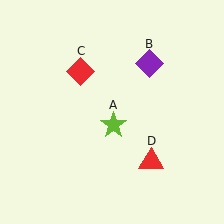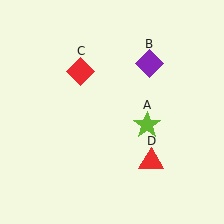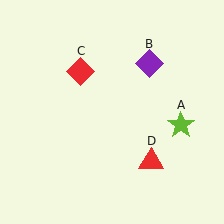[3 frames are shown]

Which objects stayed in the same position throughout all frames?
Purple diamond (object B) and red diamond (object C) and red triangle (object D) remained stationary.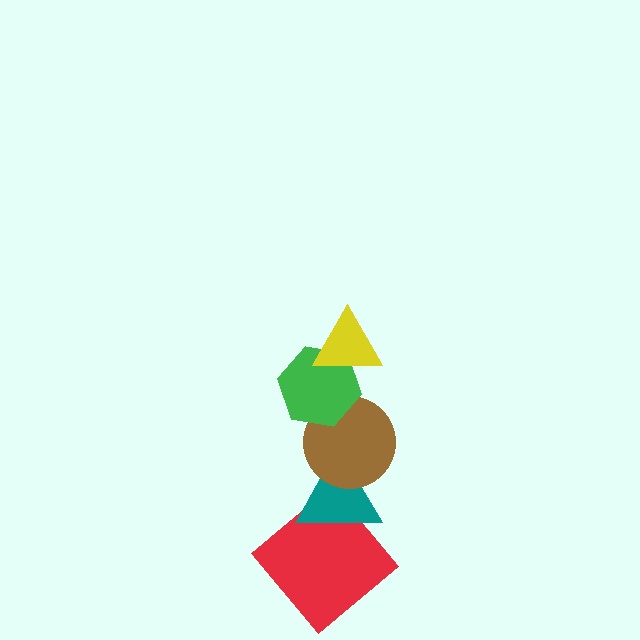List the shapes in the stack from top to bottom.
From top to bottom: the yellow triangle, the green hexagon, the brown circle, the teal triangle, the red diamond.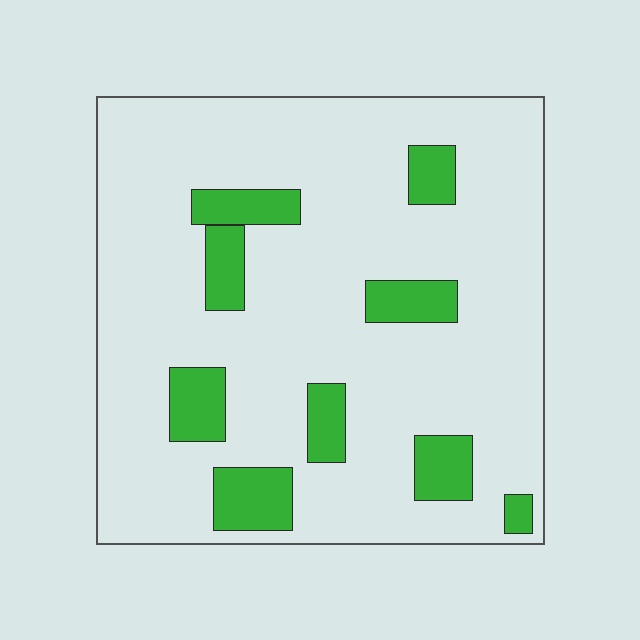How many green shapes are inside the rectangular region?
9.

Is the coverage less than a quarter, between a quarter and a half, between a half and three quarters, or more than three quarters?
Less than a quarter.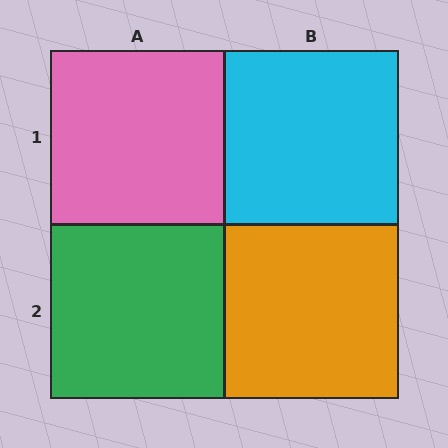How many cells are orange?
1 cell is orange.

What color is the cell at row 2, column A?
Green.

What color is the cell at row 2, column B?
Orange.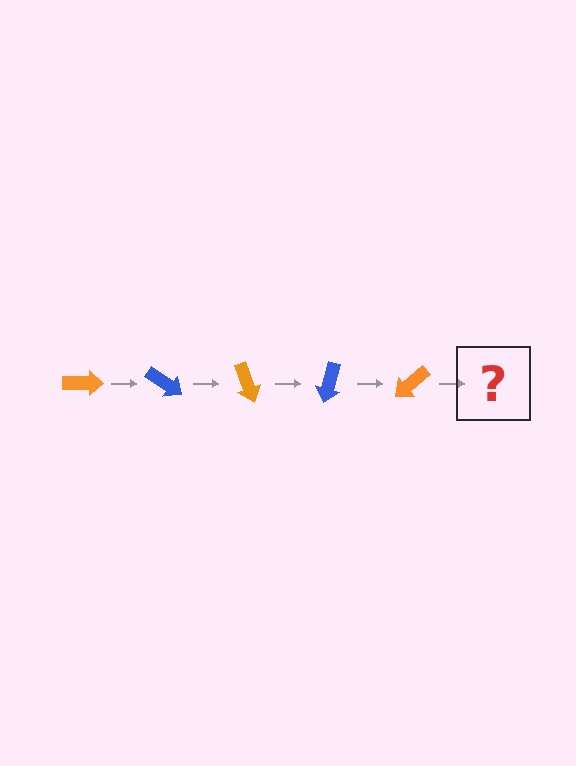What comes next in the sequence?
The next element should be a blue arrow, rotated 175 degrees from the start.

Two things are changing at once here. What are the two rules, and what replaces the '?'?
The two rules are that it rotates 35 degrees each step and the color cycles through orange and blue. The '?' should be a blue arrow, rotated 175 degrees from the start.